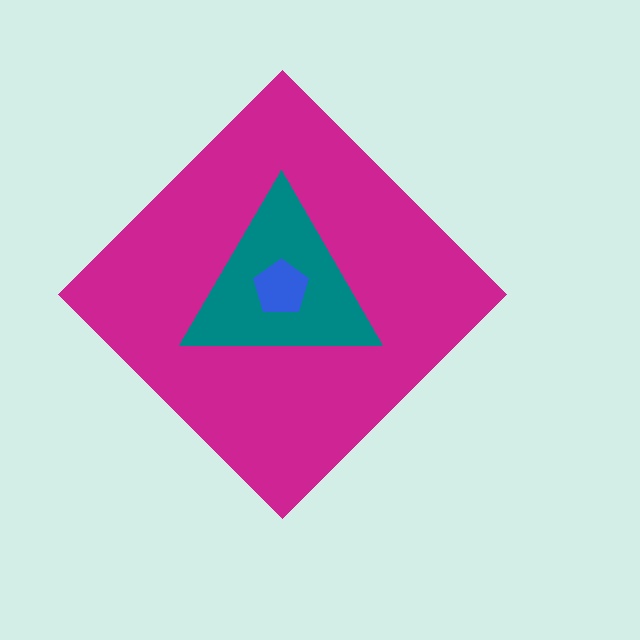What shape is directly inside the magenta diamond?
The teal triangle.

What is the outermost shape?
The magenta diamond.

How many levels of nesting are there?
3.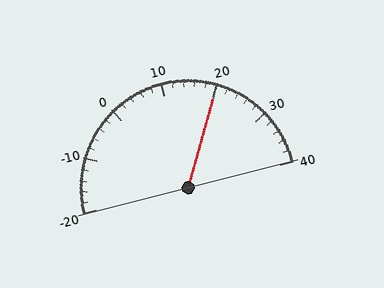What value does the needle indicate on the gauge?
The needle indicates approximately 20.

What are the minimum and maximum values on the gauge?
The gauge ranges from -20 to 40.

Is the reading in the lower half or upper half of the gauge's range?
The reading is in the upper half of the range (-20 to 40).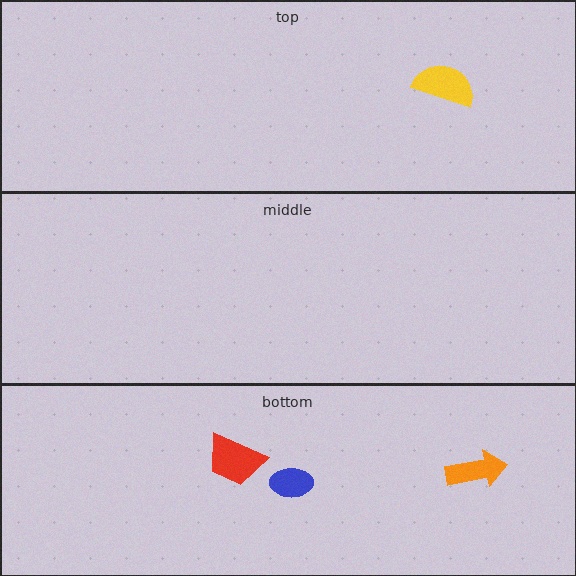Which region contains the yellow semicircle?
The top region.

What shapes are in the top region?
The yellow semicircle.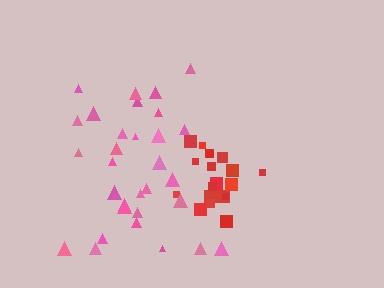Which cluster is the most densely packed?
Red.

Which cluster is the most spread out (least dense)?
Pink.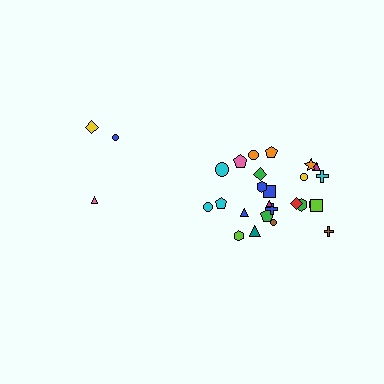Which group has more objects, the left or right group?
The right group.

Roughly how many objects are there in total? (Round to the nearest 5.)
Roughly 30 objects in total.